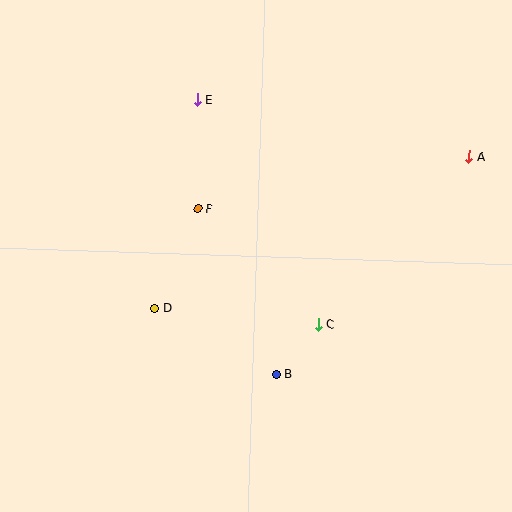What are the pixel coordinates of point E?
Point E is at (197, 100).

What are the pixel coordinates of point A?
Point A is at (469, 157).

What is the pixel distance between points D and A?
The distance between D and A is 349 pixels.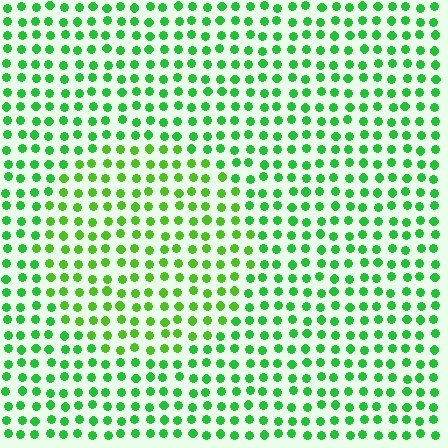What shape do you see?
I see a circle.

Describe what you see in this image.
The image is filled with small green elements in a uniform arrangement. A circle-shaped region is visible where the elements are tinted to a slightly different hue, forming a subtle color boundary.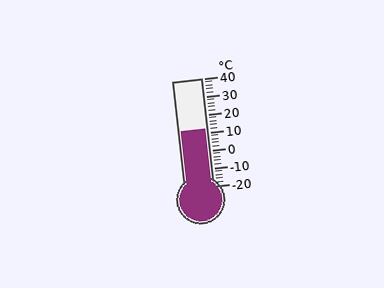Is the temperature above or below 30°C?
The temperature is below 30°C.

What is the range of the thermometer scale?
The thermometer scale ranges from -20°C to 40°C.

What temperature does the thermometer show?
The thermometer shows approximately 12°C.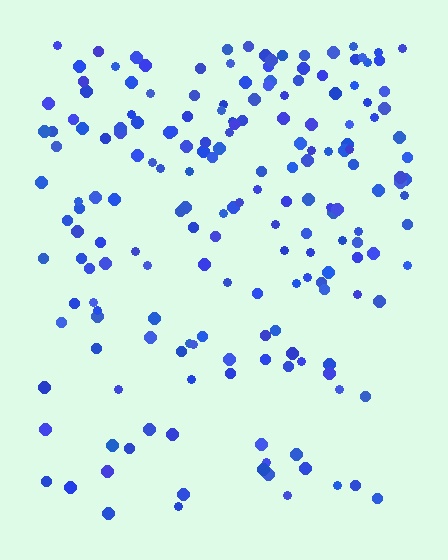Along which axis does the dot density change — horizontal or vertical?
Vertical.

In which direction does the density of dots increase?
From bottom to top, with the top side densest.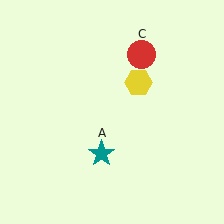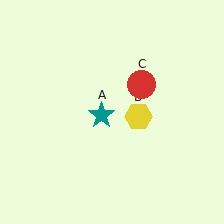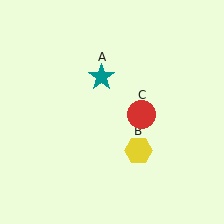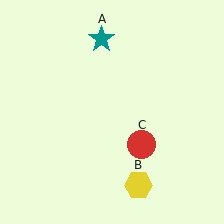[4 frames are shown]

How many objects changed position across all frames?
3 objects changed position: teal star (object A), yellow hexagon (object B), red circle (object C).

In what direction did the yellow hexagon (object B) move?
The yellow hexagon (object B) moved down.